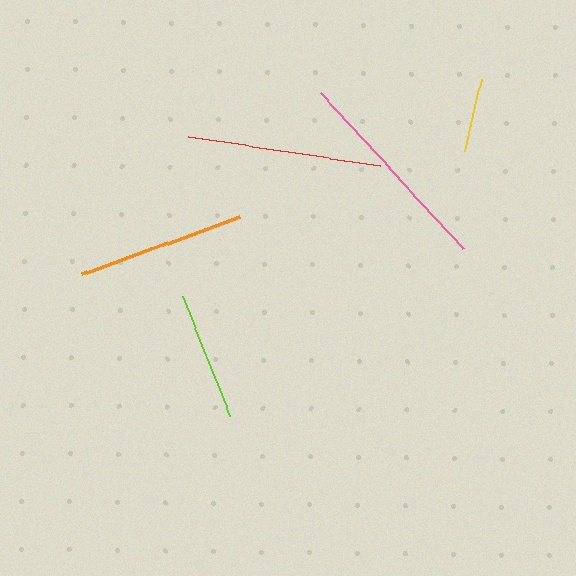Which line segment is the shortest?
The yellow line is the shortest at approximately 74 pixels.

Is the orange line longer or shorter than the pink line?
The pink line is longer than the orange line.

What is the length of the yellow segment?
The yellow segment is approximately 74 pixels long.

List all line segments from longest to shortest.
From longest to shortest: pink, red, orange, lime, yellow.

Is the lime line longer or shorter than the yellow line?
The lime line is longer than the yellow line.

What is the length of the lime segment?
The lime segment is approximately 129 pixels long.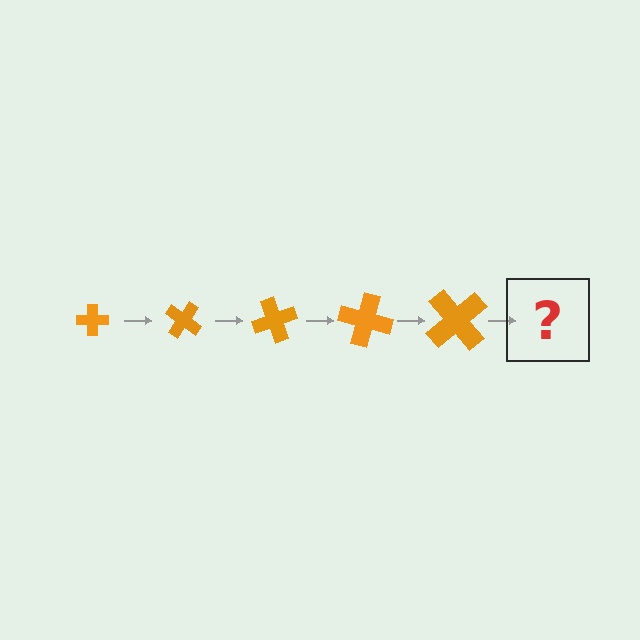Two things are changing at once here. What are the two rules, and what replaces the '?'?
The two rules are that the cross grows larger each step and it rotates 35 degrees each step. The '?' should be a cross, larger than the previous one and rotated 175 degrees from the start.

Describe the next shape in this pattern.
It should be a cross, larger than the previous one and rotated 175 degrees from the start.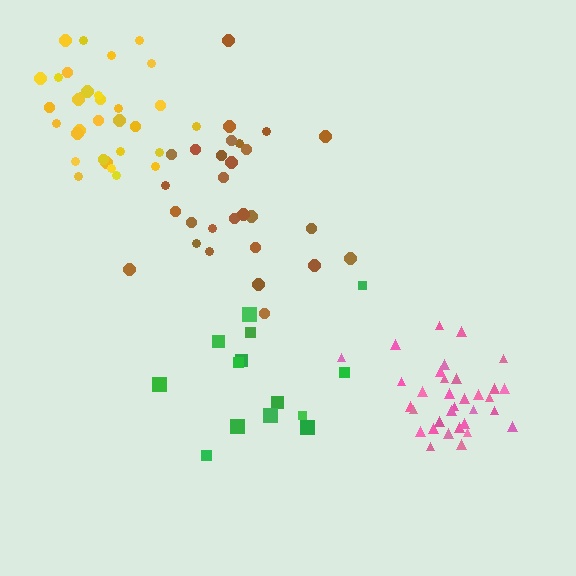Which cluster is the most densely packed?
Pink.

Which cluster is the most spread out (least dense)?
Green.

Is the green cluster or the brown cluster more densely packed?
Brown.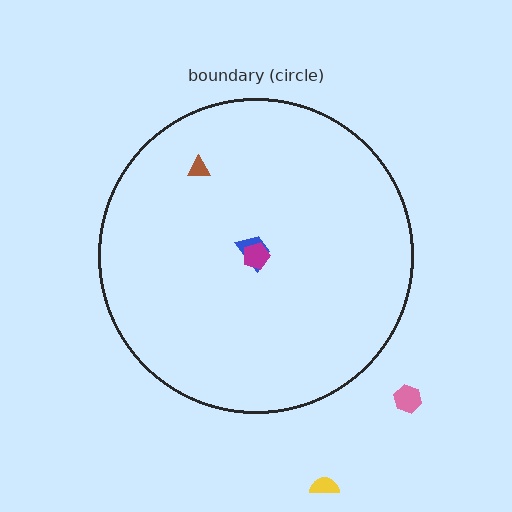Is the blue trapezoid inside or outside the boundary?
Inside.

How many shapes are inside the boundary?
3 inside, 2 outside.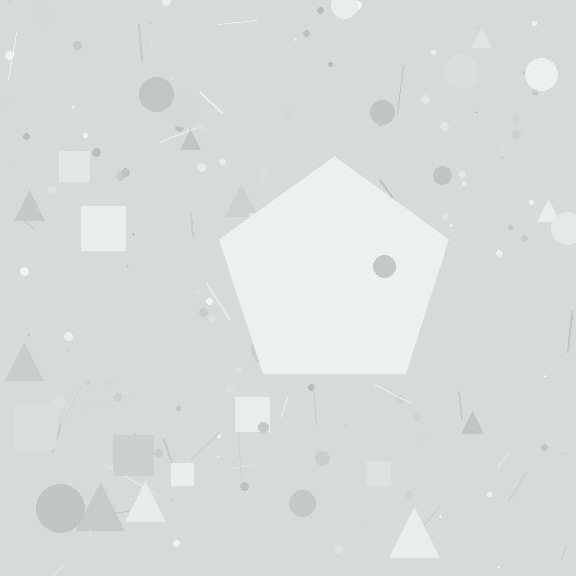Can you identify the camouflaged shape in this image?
The camouflaged shape is a pentagon.